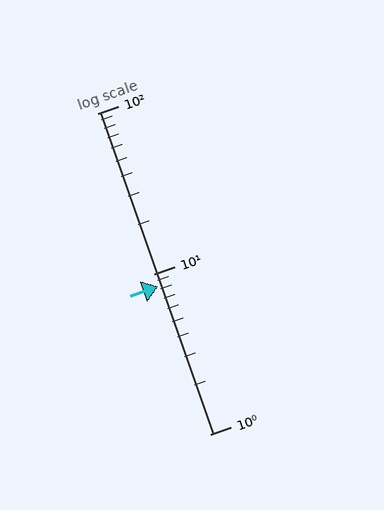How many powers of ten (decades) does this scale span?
The scale spans 2 decades, from 1 to 100.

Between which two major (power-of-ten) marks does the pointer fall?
The pointer is between 1 and 10.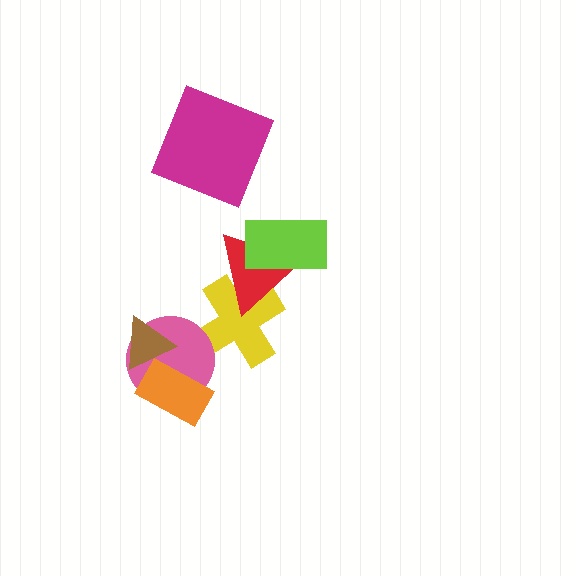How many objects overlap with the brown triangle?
2 objects overlap with the brown triangle.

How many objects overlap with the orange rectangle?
2 objects overlap with the orange rectangle.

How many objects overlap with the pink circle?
3 objects overlap with the pink circle.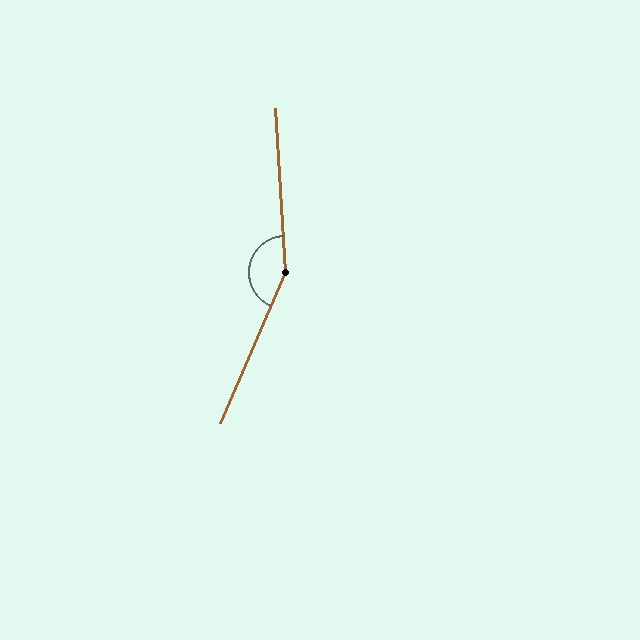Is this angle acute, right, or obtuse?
It is obtuse.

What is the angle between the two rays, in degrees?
Approximately 153 degrees.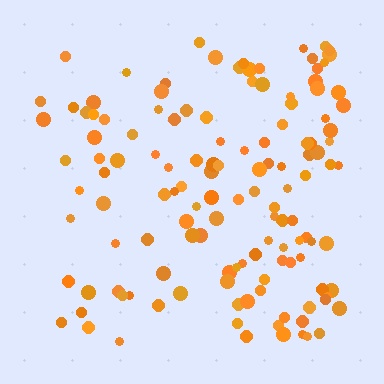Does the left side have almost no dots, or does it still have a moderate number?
Still a moderate number, just noticeably fewer than the right.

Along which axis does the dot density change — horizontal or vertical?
Horizontal.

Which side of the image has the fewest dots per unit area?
The left.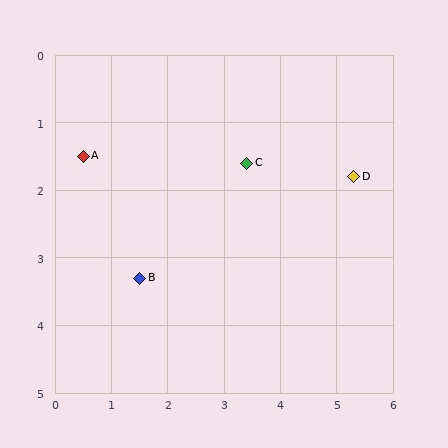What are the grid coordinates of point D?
Point D is at approximately (5.3, 1.8).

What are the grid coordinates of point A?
Point A is at approximately (0.5, 1.5).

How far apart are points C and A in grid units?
Points C and A are about 2.9 grid units apart.